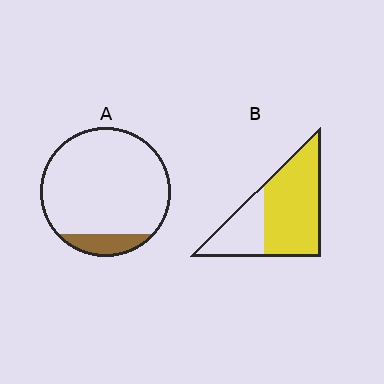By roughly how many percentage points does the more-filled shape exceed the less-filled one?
By roughly 55 percentage points (B over A).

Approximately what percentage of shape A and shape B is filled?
A is approximately 10% and B is approximately 70%.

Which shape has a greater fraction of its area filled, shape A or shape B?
Shape B.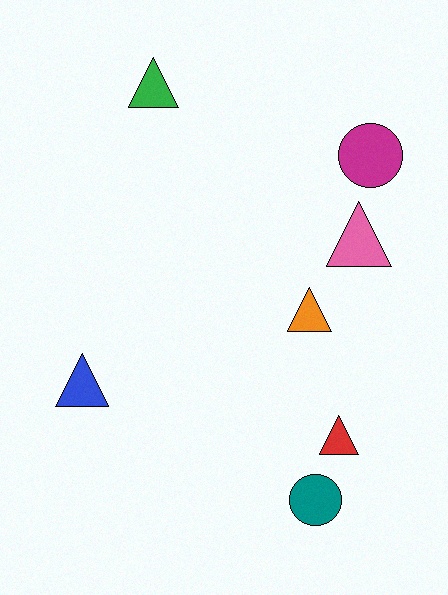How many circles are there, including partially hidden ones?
There are 2 circles.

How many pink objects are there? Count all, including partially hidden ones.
There is 1 pink object.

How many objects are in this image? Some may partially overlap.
There are 7 objects.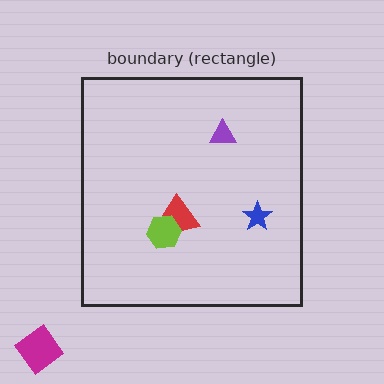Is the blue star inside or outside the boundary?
Inside.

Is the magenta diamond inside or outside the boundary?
Outside.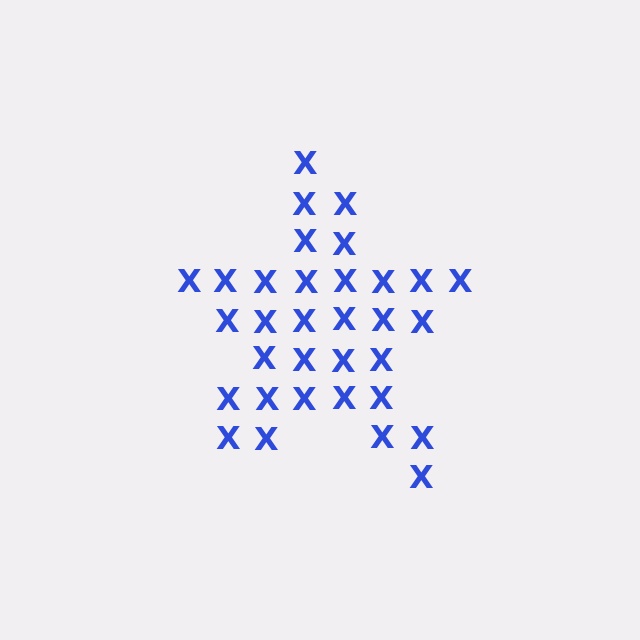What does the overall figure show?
The overall figure shows a star.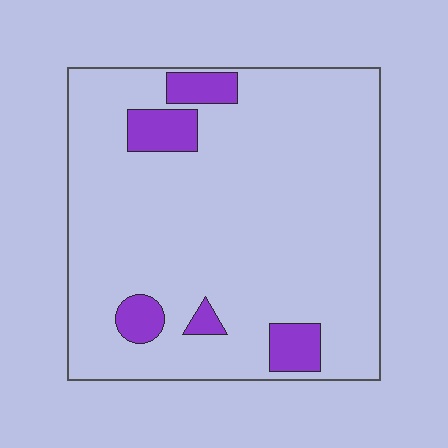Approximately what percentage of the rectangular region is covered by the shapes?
Approximately 10%.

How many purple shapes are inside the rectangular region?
5.